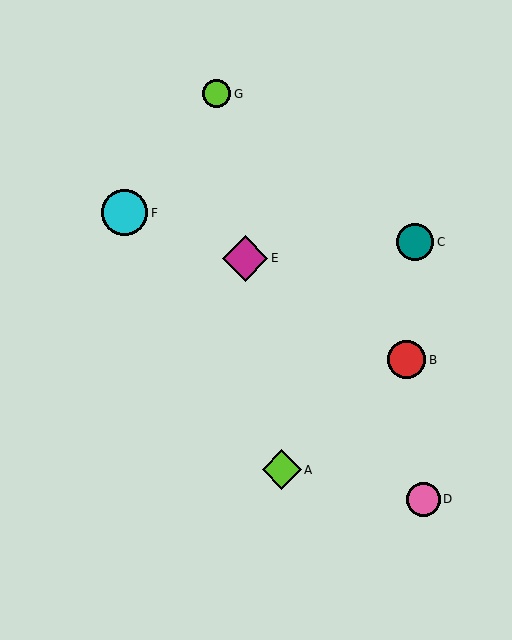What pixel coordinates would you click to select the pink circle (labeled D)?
Click at (423, 499) to select the pink circle D.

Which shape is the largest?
The cyan circle (labeled F) is the largest.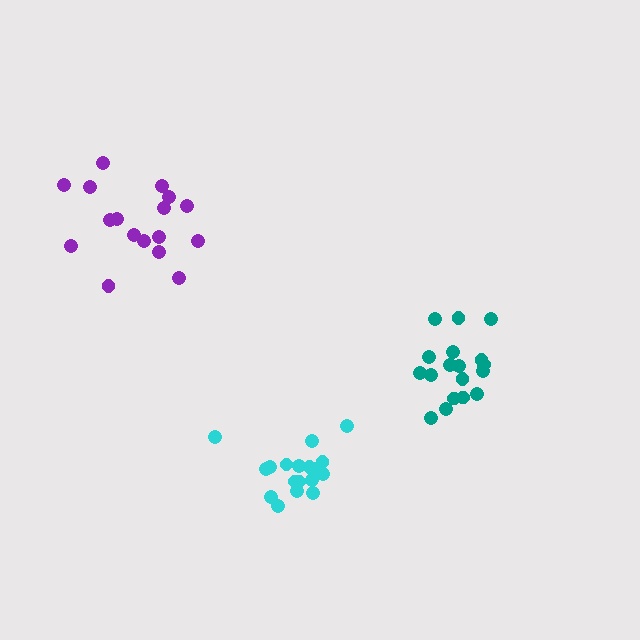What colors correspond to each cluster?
The clusters are colored: cyan, purple, teal.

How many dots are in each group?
Group 1: 18 dots, Group 2: 17 dots, Group 3: 18 dots (53 total).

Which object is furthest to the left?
The purple cluster is leftmost.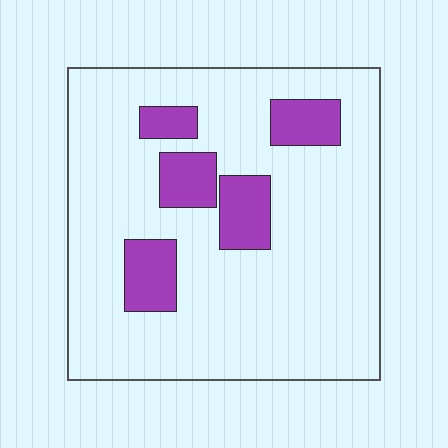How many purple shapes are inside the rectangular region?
5.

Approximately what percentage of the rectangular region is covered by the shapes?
Approximately 15%.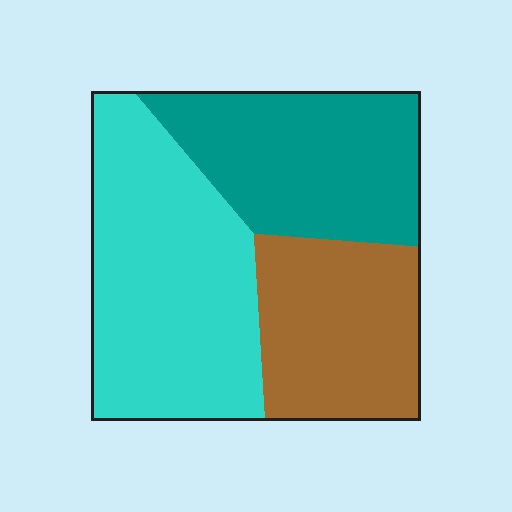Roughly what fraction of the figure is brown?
Brown covers around 25% of the figure.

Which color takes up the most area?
Cyan, at roughly 40%.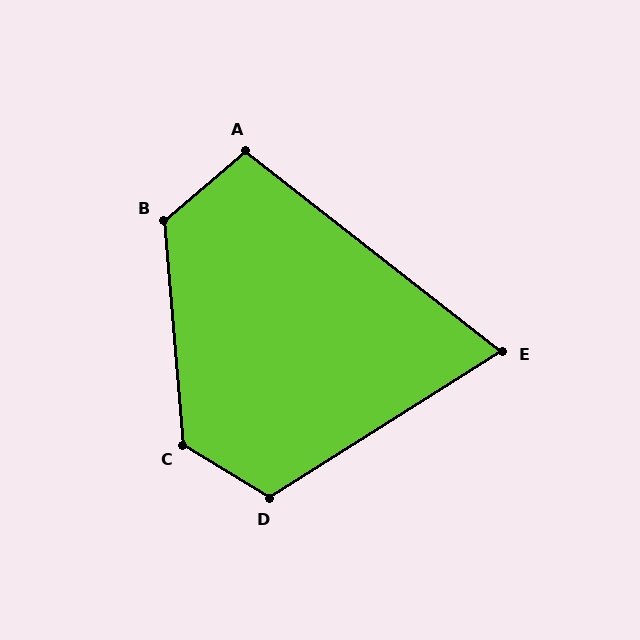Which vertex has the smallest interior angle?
E, at approximately 70 degrees.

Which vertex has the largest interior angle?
C, at approximately 127 degrees.